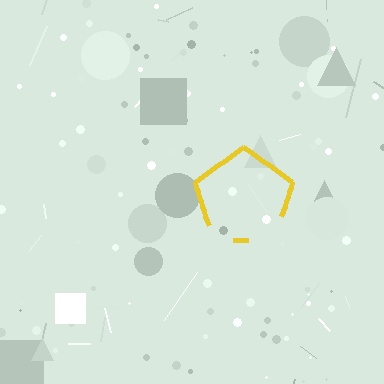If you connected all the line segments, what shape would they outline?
They would outline a pentagon.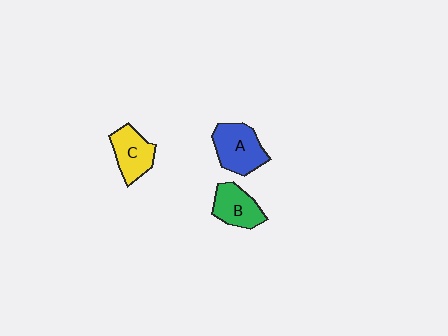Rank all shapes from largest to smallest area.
From largest to smallest: A (blue), C (yellow), B (green).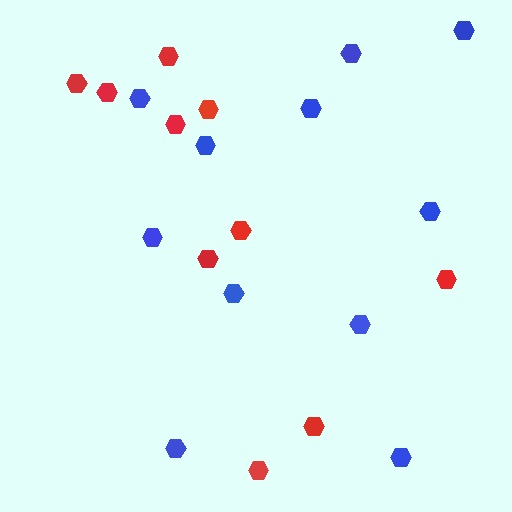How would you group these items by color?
There are 2 groups: one group of blue hexagons (11) and one group of red hexagons (10).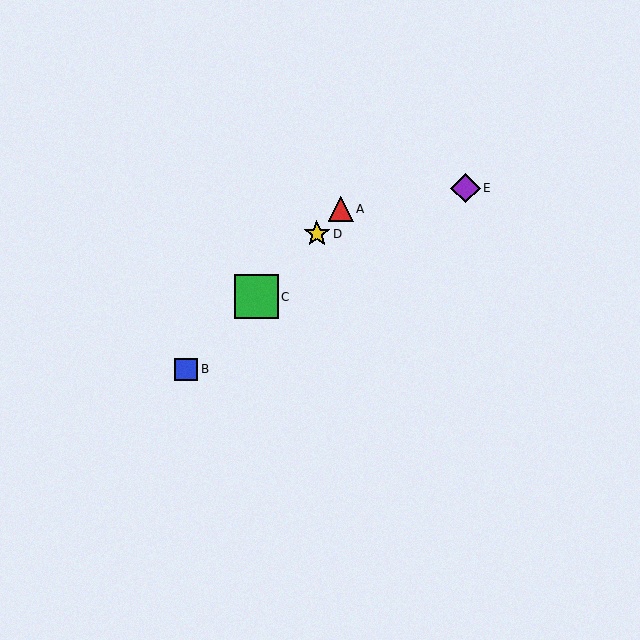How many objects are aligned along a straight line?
4 objects (A, B, C, D) are aligned along a straight line.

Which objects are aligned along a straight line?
Objects A, B, C, D are aligned along a straight line.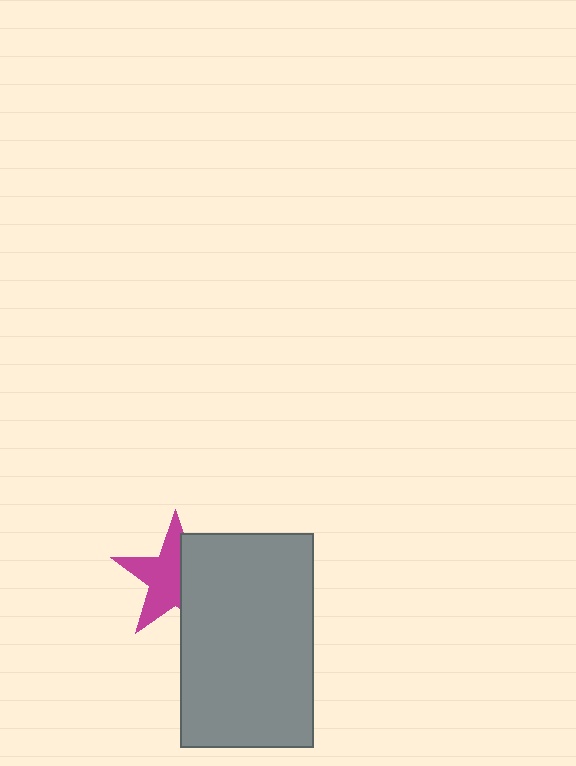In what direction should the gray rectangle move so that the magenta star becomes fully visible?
The gray rectangle should move right. That is the shortest direction to clear the overlap and leave the magenta star fully visible.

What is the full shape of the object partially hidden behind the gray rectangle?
The partially hidden object is a magenta star.